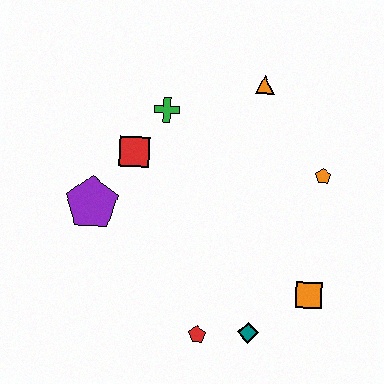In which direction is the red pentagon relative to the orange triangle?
The red pentagon is below the orange triangle.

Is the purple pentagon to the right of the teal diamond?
No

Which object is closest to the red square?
The green cross is closest to the red square.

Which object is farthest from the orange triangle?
The red pentagon is farthest from the orange triangle.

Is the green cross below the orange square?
No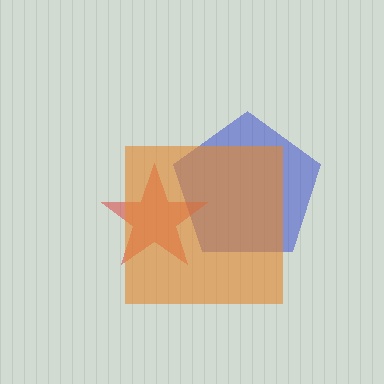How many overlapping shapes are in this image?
There are 3 overlapping shapes in the image.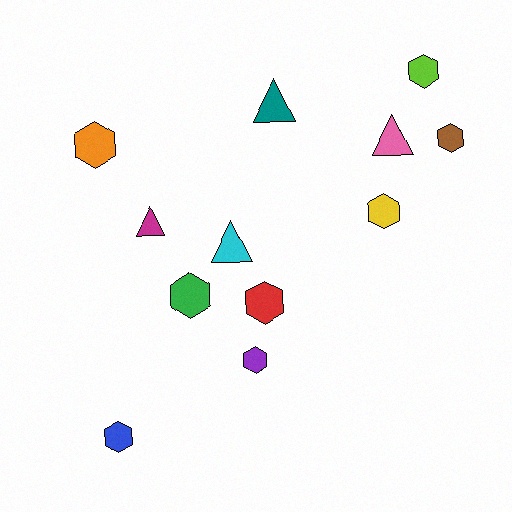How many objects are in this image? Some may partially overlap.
There are 12 objects.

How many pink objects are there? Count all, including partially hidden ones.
There is 1 pink object.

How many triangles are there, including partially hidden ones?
There are 4 triangles.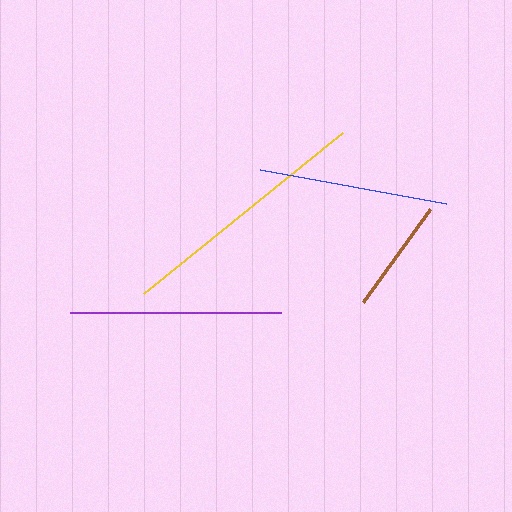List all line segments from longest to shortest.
From longest to shortest: yellow, purple, blue, brown.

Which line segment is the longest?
The yellow line is the longest at approximately 256 pixels.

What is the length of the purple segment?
The purple segment is approximately 211 pixels long.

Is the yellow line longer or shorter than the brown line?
The yellow line is longer than the brown line.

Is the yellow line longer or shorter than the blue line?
The yellow line is longer than the blue line.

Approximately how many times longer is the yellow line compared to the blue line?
The yellow line is approximately 1.4 times the length of the blue line.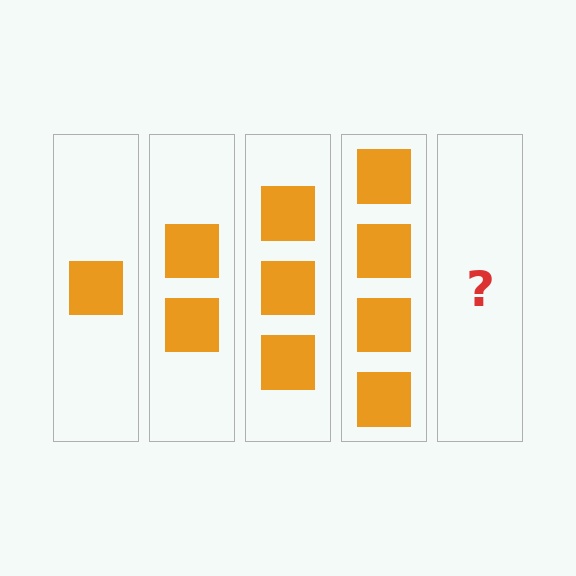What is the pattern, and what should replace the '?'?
The pattern is that each step adds one more square. The '?' should be 5 squares.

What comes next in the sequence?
The next element should be 5 squares.